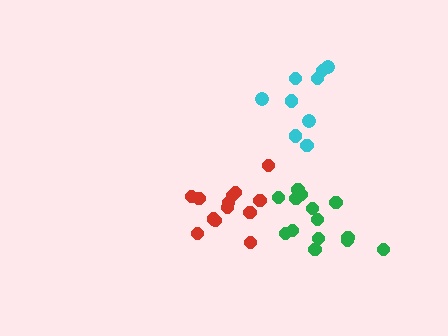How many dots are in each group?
Group 1: 13 dots, Group 2: 9 dots, Group 3: 14 dots (36 total).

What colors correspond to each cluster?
The clusters are colored: red, cyan, green.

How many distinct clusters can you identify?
There are 3 distinct clusters.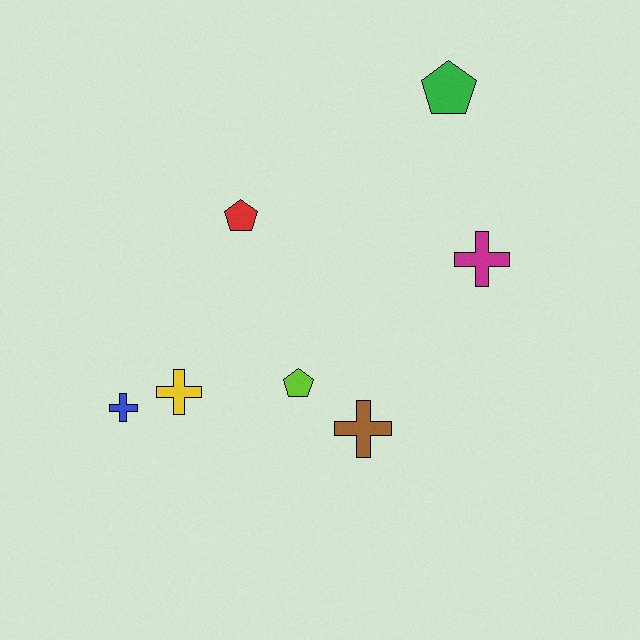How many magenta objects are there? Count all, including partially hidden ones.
There is 1 magenta object.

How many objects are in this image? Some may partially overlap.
There are 7 objects.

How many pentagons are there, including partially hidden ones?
There are 3 pentagons.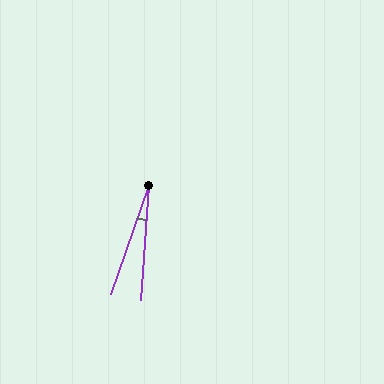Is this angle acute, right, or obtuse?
It is acute.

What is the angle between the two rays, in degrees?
Approximately 15 degrees.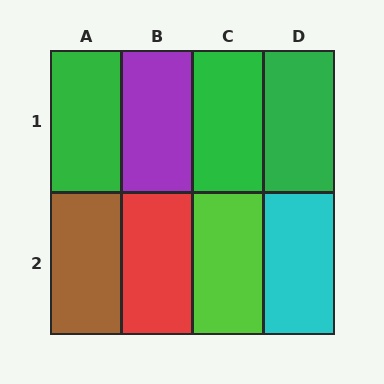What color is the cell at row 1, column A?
Green.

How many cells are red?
1 cell is red.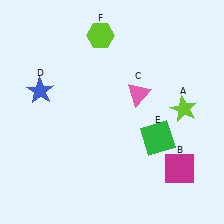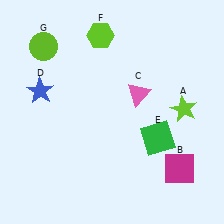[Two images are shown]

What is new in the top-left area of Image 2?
A lime circle (G) was added in the top-left area of Image 2.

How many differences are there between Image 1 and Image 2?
There is 1 difference between the two images.